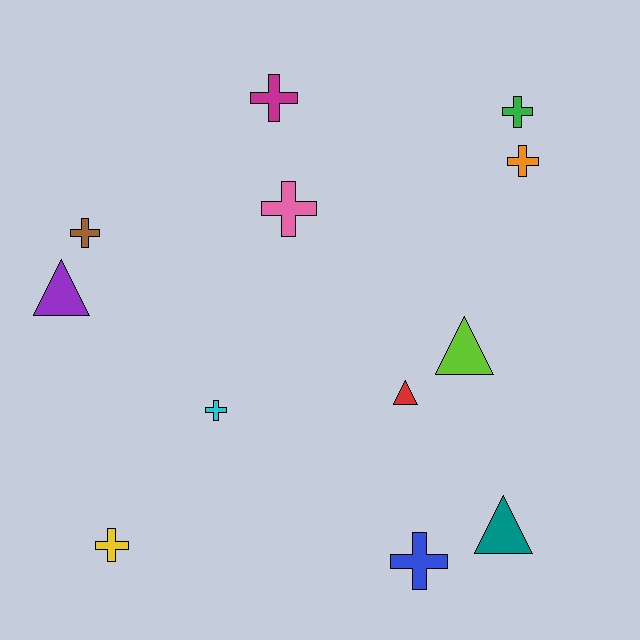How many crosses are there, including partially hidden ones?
There are 8 crosses.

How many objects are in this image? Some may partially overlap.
There are 12 objects.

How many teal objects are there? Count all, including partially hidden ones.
There is 1 teal object.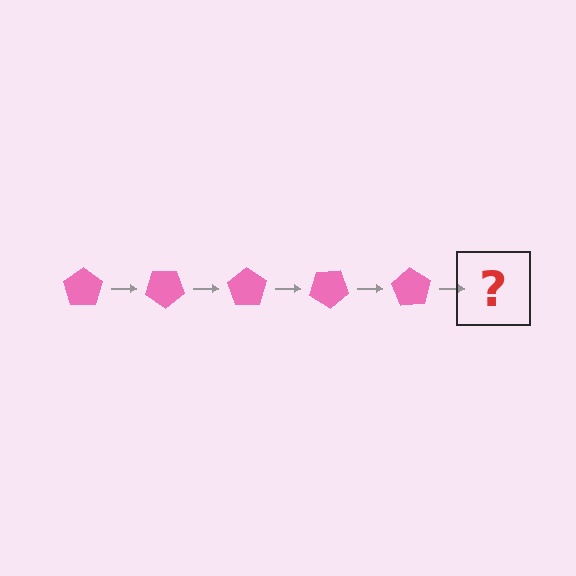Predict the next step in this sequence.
The next step is a pink pentagon rotated 175 degrees.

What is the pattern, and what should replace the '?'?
The pattern is that the pentagon rotates 35 degrees each step. The '?' should be a pink pentagon rotated 175 degrees.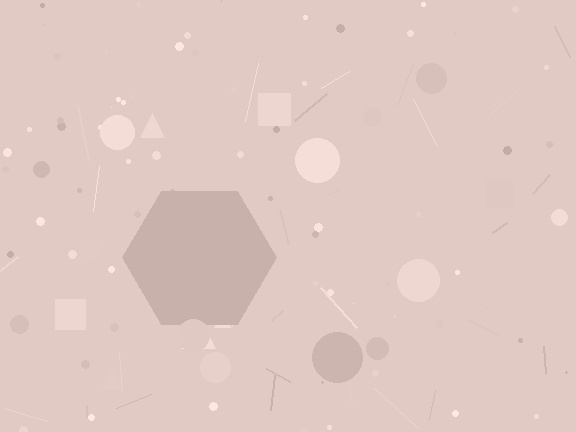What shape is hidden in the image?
A hexagon is hidden in the image.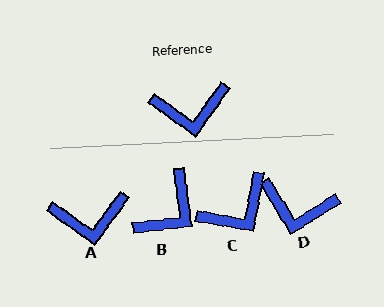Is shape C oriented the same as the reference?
No, it is off by about 26 degrees.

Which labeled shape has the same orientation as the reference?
A.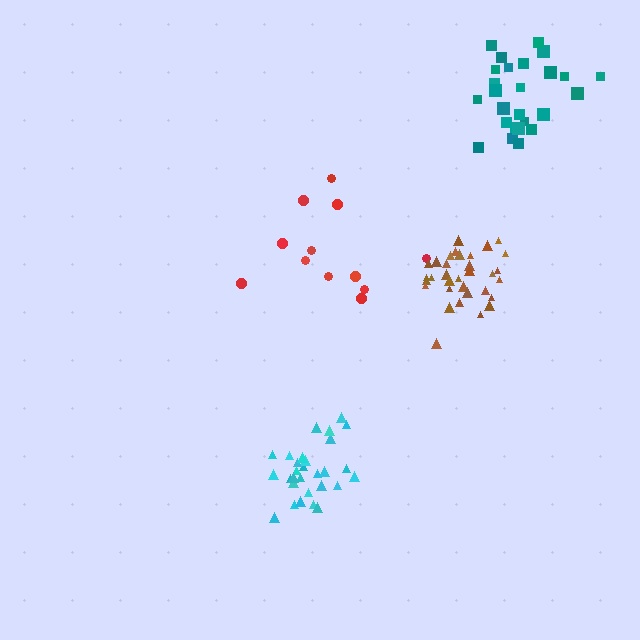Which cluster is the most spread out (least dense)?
Red.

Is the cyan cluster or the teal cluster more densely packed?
Cyan.